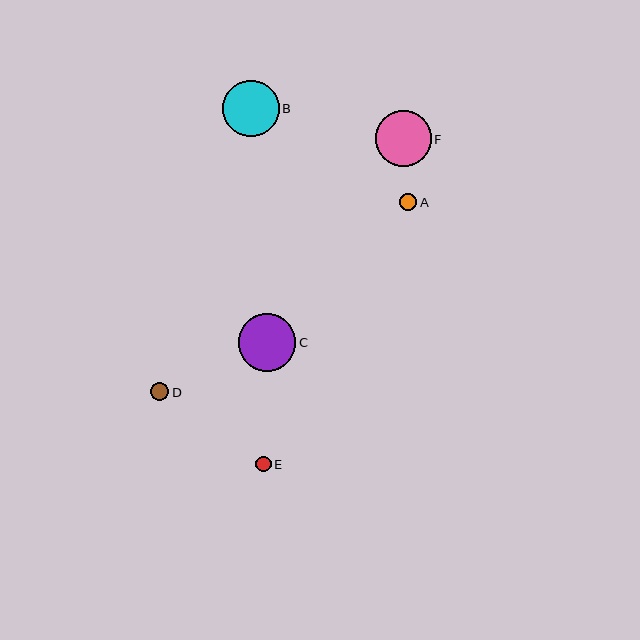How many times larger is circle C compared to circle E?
Circle C is approximately 3.8 times the size of circle E.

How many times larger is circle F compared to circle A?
Circle F is approximately 3.2 times the size of circle A.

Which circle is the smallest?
Circle E is the smallest with a size of approximately 15 pixels.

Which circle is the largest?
Circle C is the largest with a size of approximately 58 pixels.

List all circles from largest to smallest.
From largest to smallest: C, B, F, D, A, E.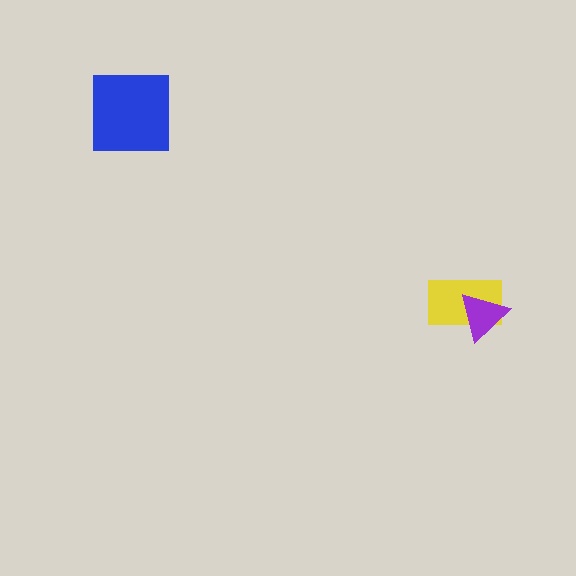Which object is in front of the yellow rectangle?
The purple triangle is in front of the yellow rectangle.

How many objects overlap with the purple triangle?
1 object overlaps with the purple triangle.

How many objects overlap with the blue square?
0 objects overlap with the blue square.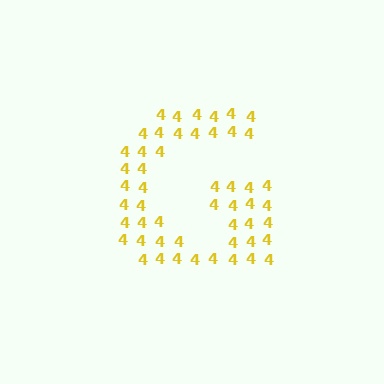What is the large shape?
The large shape is the letter G.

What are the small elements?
The small elements are digit 4's.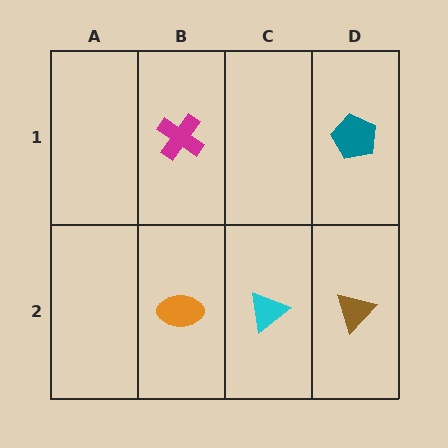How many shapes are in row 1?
2 shapes.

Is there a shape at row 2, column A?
No, that cell is empty.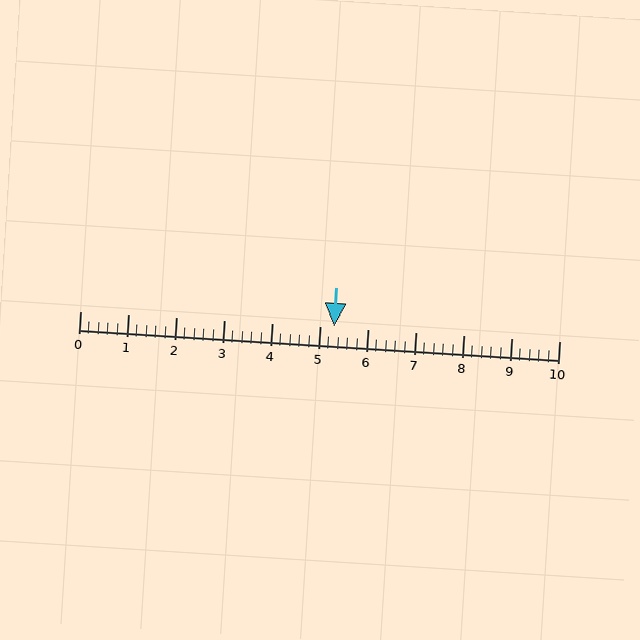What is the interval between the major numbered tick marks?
The major tick marks are spaced 1 units apart.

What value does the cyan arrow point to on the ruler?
The cyan arrow points to approximately 5.3.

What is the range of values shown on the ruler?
The ruler shows values from 0 to 10.